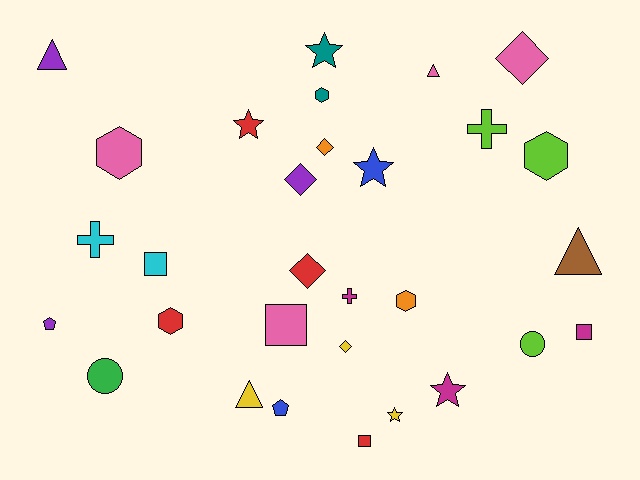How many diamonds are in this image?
There are 5 diamonds.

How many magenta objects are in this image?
There are 3 magenta objects.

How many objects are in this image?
There are 30 objects.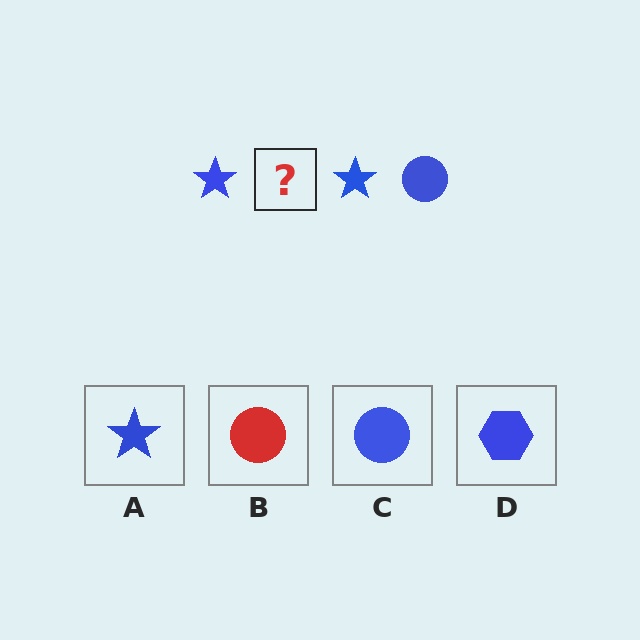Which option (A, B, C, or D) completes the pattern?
C.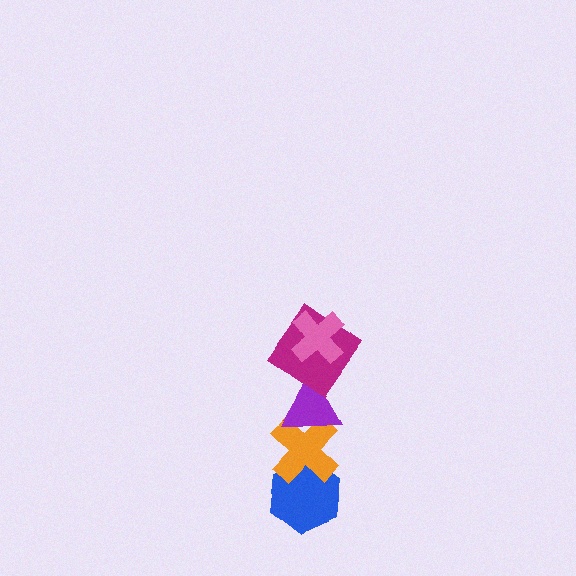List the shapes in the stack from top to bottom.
From top to bottom: the pink cross, the magenta diamond, the purple triangle, the orange cross, the blue hexagon.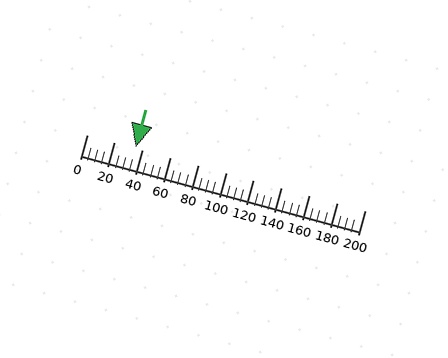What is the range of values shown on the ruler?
The ruler shows values from 0 to 200.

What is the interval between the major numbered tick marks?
The major tick marks are spaced 20 units apart.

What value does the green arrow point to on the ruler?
The green arrow points to approximately 35.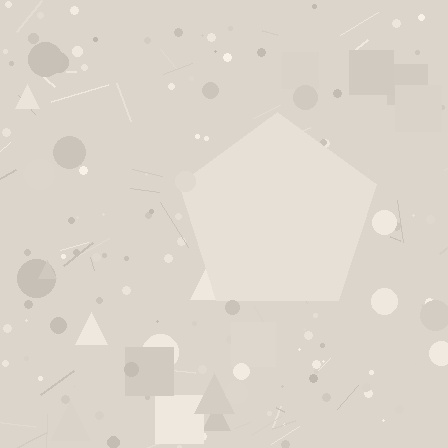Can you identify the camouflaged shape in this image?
The camouflaged shape is a pentagon.